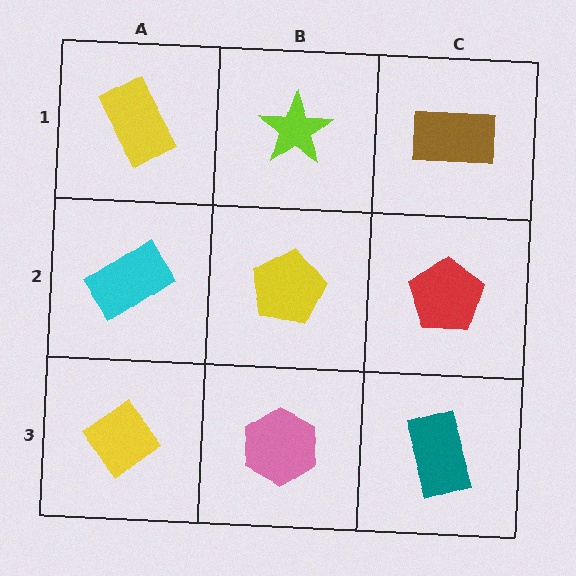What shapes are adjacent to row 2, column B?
A lime star (row 1, column B), a pink hexagon (row 3, column B), a cyan rectangle (row 2, column A), a red pentagon (row 2, column C).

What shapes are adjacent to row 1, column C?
A red pentagon (row 2, column C), a lime star (row 1, column B).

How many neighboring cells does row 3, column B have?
3.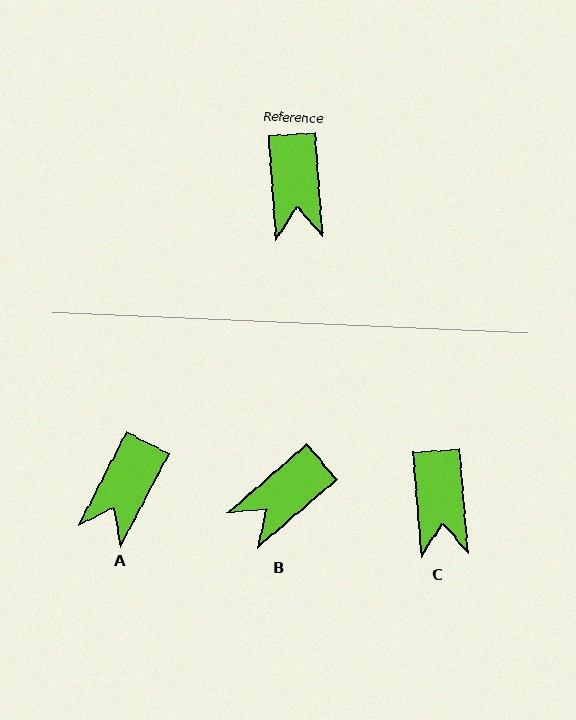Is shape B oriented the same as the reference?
No, it is off by about 54 degrees.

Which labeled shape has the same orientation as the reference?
C.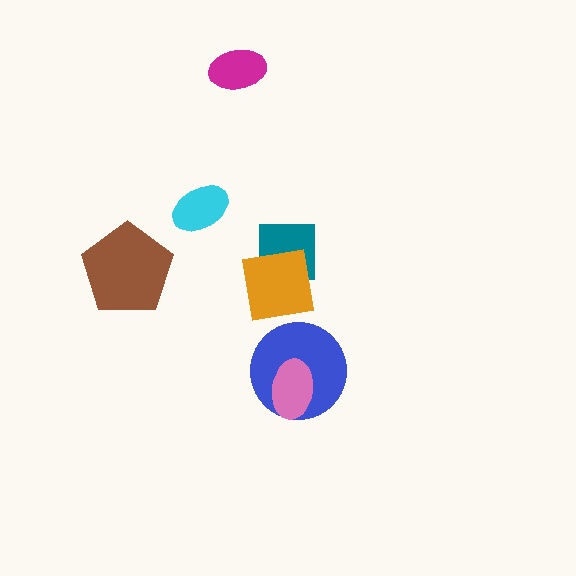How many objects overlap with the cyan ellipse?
0 objects overlap with the cyan ellipse.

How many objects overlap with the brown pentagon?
0 objects overlap with the brown pentagon.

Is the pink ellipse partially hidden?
No, no other shape covers it.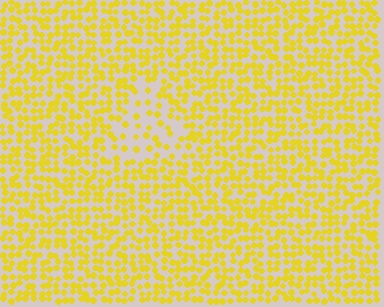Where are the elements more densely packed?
The elements are more densely packed outside the triangle boundary.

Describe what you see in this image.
The image contains small yellow elements arranged at two different densities. A triangle-shaped region is visible where the elements are less densely packed than the surrounding area.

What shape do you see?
I see a triangle.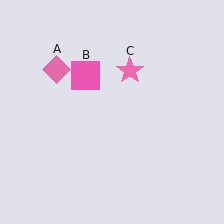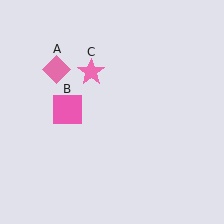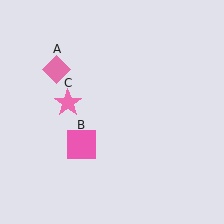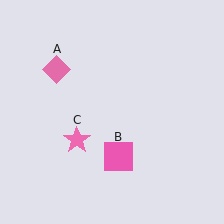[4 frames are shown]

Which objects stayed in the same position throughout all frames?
Pink diamond (object A) remained stationary.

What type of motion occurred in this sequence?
The pink square (object B), pink star (object C) rotated counterclockwise around the center of the scene.